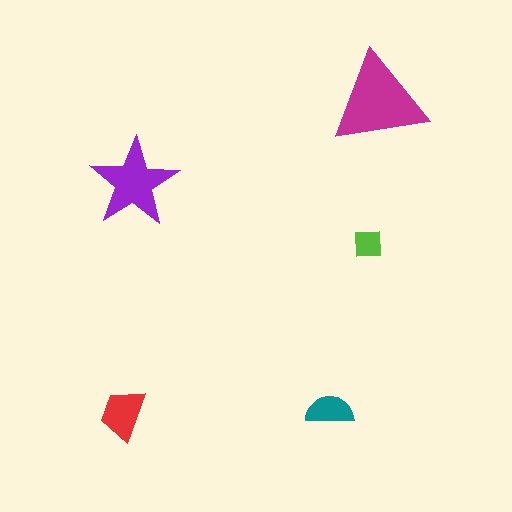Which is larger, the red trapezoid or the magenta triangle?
The magenta triangle.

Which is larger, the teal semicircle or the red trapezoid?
The red trapezoid.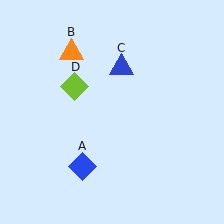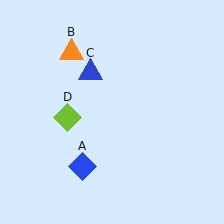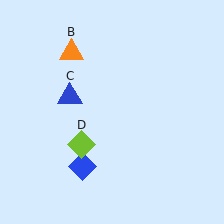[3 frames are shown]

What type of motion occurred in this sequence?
The blue triangle (object C), lime diamond (object D) rotated counterclockwise around the center of the scene.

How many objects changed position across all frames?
2 objects changed position: blue triangle (object C), lime diamond (object D).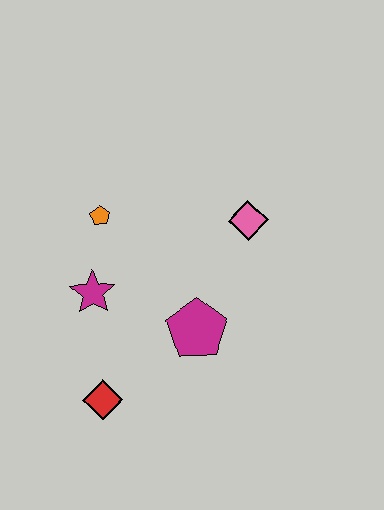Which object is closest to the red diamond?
The magenta star is closest to the red diamond.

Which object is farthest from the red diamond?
The pink diamond is farthest from the red diamond.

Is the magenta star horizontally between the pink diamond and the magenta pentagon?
No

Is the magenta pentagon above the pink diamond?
No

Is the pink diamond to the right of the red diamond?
Yes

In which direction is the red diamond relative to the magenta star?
The red diamond is below the magenta star.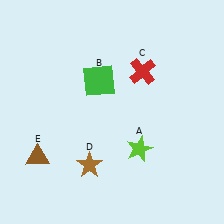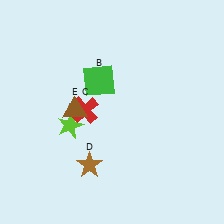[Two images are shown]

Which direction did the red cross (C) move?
The red cross (C) moved left.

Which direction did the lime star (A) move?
The lime star (A) moved left.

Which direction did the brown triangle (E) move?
The brown triangle (E) moved up.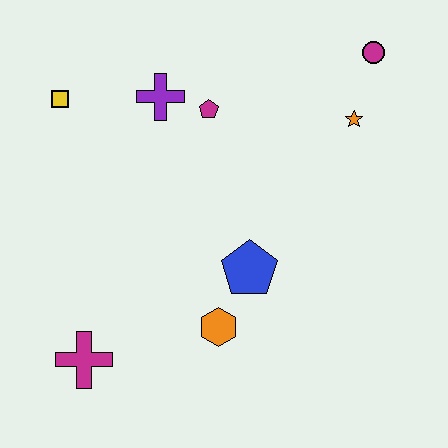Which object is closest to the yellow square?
The purple cross is closest to the yellow square.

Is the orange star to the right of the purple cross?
Yes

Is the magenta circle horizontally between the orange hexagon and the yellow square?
No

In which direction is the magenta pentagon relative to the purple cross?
The magenta pentagon is to the right of the purple cross.